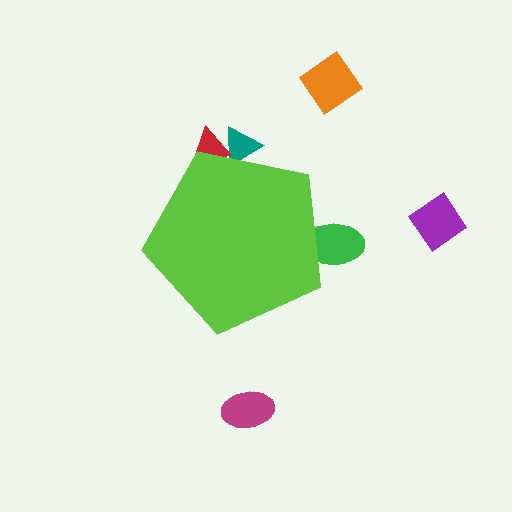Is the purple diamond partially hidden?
No, the purple diamond is fully visible.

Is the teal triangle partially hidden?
Yes, the teal triangle is partially hidden behind the lime pentagon.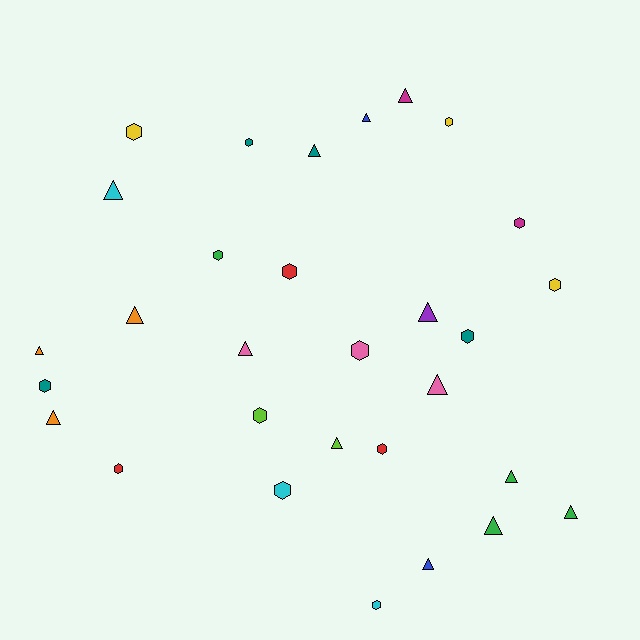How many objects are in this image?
There are 30 objects.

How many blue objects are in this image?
There are 2 blue objects.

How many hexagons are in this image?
There are 15 hexagons.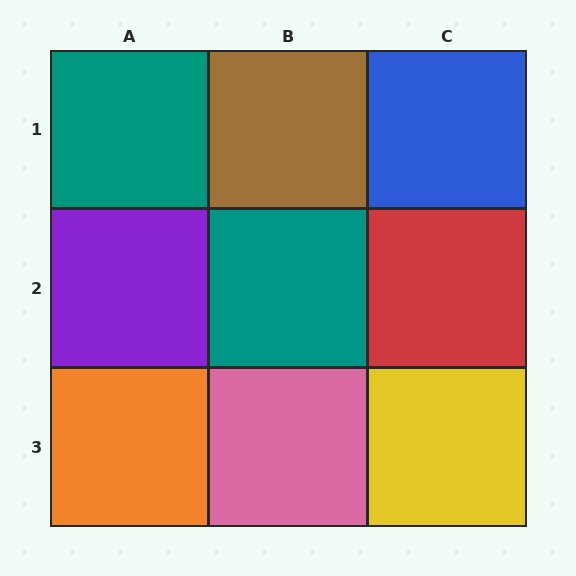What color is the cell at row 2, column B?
Teal.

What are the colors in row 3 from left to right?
Orange, pink, yellow.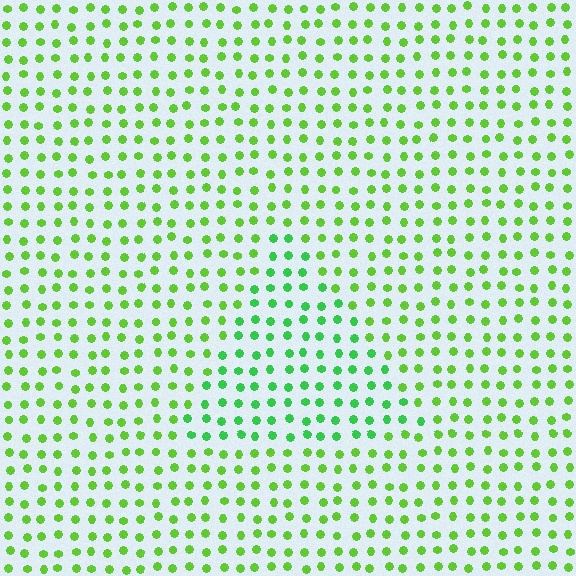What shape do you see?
I see a triangle.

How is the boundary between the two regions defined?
The boundary is defined purely by a slight shift in hue (about 28 degrees). Spacing, size, and orientation are identical on both sides.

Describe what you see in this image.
The image is filled with small lime elements in a uniform arrangement. A triangle-shaped region is visible where the elements are tinted to a slightly different hue, forming a subtle color boundary.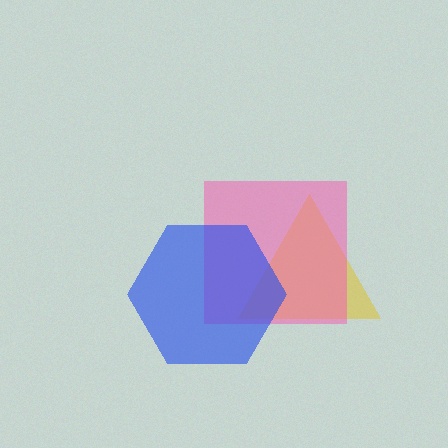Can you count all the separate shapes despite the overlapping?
Yes, there are 3 separate shapes.